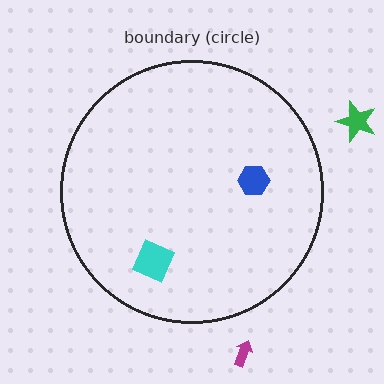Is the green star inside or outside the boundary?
Outside.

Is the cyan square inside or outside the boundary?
Inside.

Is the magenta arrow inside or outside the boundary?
Outside.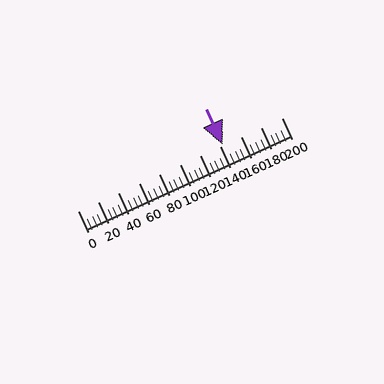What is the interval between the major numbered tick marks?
The major tick marks are spaced 20 units apart.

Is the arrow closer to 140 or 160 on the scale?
The arrow is closer to 140.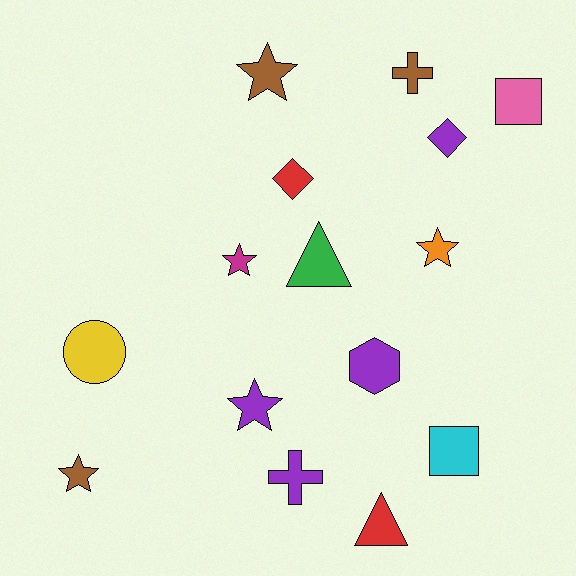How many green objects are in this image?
There is 1 green object.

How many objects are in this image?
There are 15 objects.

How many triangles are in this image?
There are 2 triangles.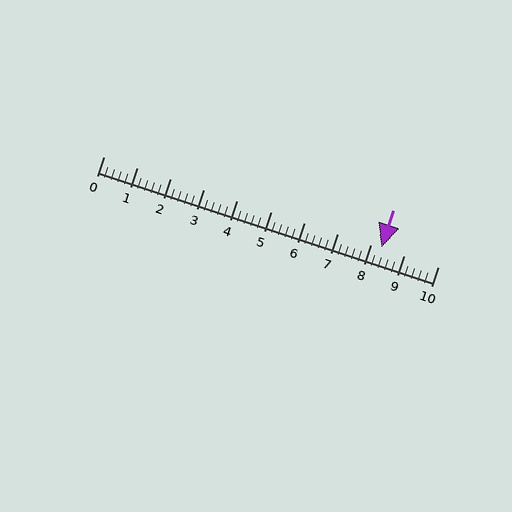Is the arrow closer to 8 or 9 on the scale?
The arrow is closer to 8.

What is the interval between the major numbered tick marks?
The major tick marks are spaced 1 units apart.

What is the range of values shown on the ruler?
The ruler shows values from 0 to 10.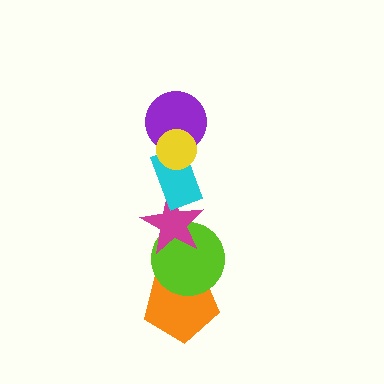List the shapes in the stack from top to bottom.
From top to bottom: the yellow circle, the purple circle, the cyan rectangle, the magenta star, the lime circle, the orange pentagon.